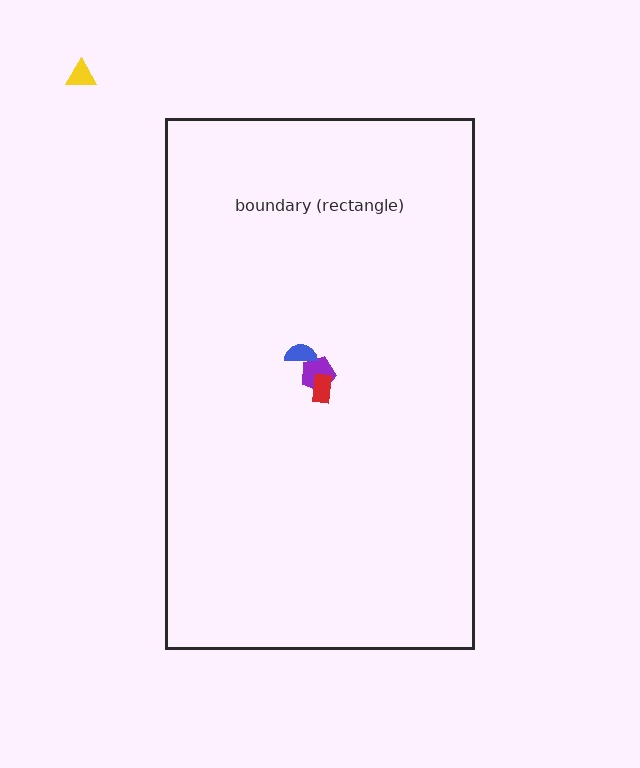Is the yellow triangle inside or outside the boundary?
Outside.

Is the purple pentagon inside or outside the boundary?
Inside.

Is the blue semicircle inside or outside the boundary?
Inside.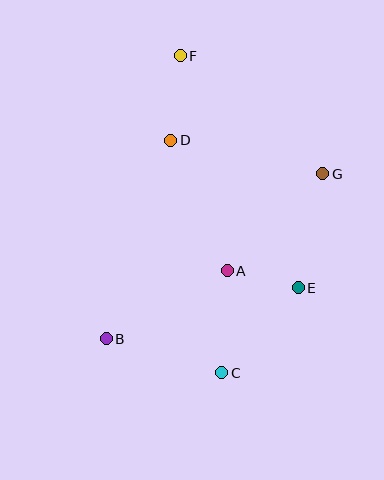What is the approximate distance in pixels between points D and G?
The distance between D and G is approximately 156 pixels.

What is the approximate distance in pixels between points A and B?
The distance between A and B is approximately 139 pixels.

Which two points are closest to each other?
Points A and E are closest to each other.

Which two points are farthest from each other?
Points C and F are farthest from each other.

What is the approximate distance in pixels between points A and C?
The distance between A and C is approximately 102 pixels.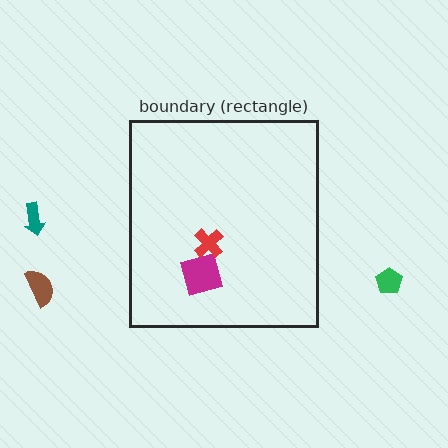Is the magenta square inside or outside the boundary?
Inside.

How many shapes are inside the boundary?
2 inside, 3 outside.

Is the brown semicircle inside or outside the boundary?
Outside.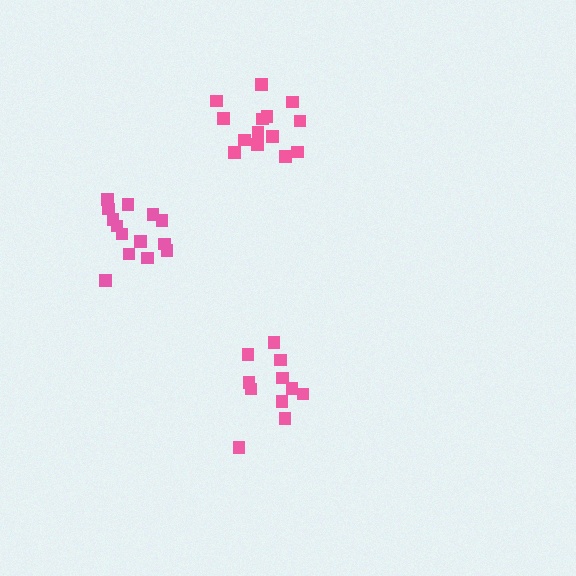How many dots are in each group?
Group 1: 14 dots, Group 2: 11 dots, Group 3: 14 dots (39 total).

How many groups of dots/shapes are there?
There are 3 groups.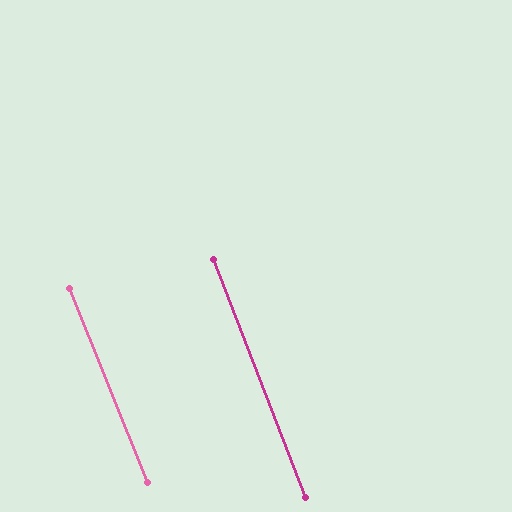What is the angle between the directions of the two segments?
Approximately 1 degree.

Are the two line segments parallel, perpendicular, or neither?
Parallel — their directions differ by only 0.8°.